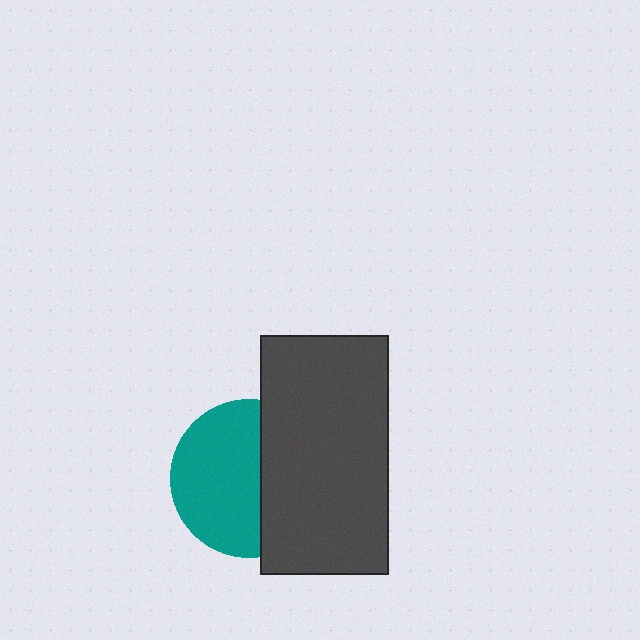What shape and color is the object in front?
The object in front is a dark gray rectangle.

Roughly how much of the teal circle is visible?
About half of it is visible (roughly 58%).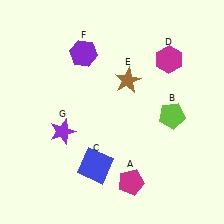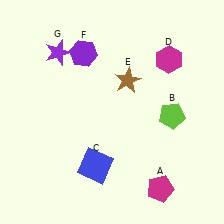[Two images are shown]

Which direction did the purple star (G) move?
The purple star (G) moved up.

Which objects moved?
The objects that moved are: the magenta pentagon (A), the purple star (G).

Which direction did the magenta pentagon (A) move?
The magenta pentagon (A) moved right.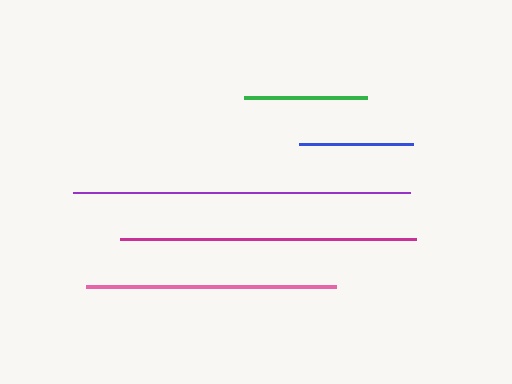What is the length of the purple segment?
The purple segment is approximately 336 pixels long.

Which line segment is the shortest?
The blue line is the shortest at approximately 114 pixels.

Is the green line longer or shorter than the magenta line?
The magenta line is longer than the green line.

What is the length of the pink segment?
The pink segment is approximately 250 pixels long.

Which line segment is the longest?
The purple line is the longest at approximately 336 pixels.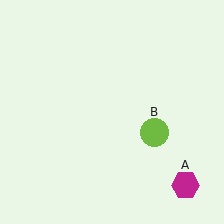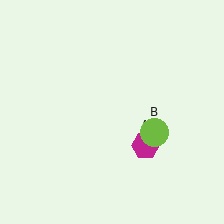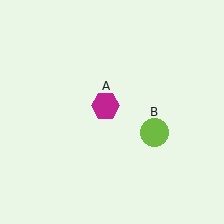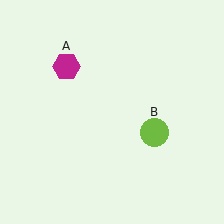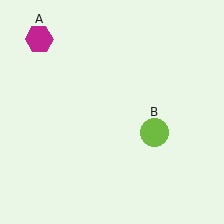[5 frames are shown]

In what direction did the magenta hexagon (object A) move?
The magenta hexagon (object A) moved up and to the left.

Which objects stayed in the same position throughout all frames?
Lime circle (object B) remained stationary.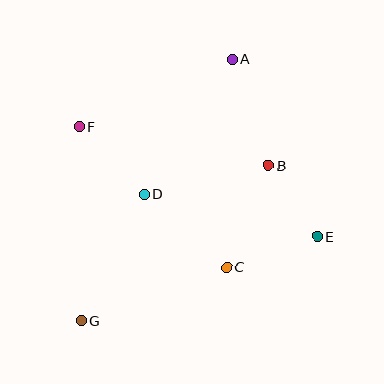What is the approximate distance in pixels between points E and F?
The distance between E and F is approximately 262 pixels.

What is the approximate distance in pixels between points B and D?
The distance between B and D is approximately 128 pixels.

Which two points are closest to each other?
Points B and E are closest to each other.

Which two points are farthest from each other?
Points A and G are farthest from each other.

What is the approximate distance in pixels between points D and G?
The distance between D and G is approximately 141 pixels.